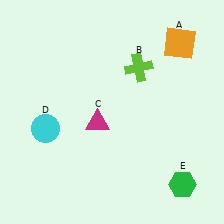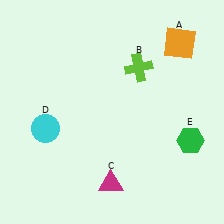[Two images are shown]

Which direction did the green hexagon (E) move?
The green hexagon (E) moved up.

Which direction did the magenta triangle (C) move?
The magenta triangle (C) moved down.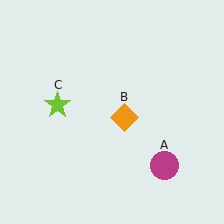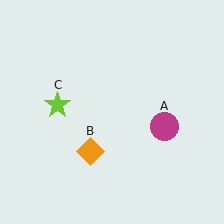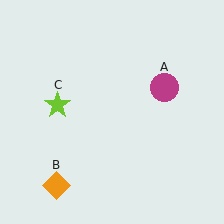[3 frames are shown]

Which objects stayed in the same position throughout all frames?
Lime star (object C) remained stationary.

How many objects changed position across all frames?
2 objects changed position: magenta circle (object A), orange diamond (object B).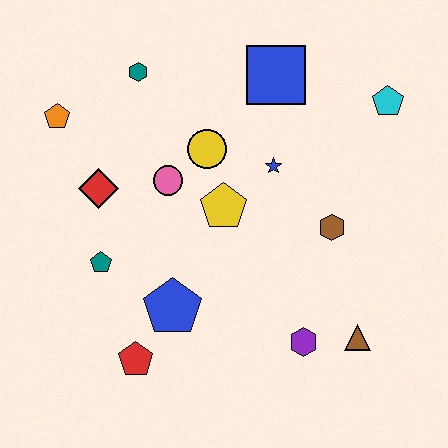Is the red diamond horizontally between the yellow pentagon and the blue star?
No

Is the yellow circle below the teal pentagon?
No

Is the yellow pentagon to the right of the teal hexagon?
Yes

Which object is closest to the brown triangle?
The purple hexagon is closest to the brown triangle.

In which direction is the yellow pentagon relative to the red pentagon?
The yellow pentagon is above the red pentagon.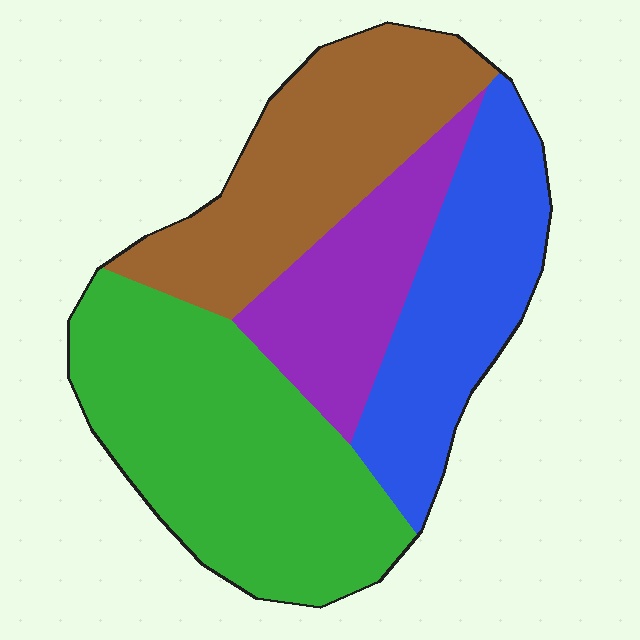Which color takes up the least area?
Purple, at roughly 15%.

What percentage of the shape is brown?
Brown takes up about one quarter (1/4) of the shape.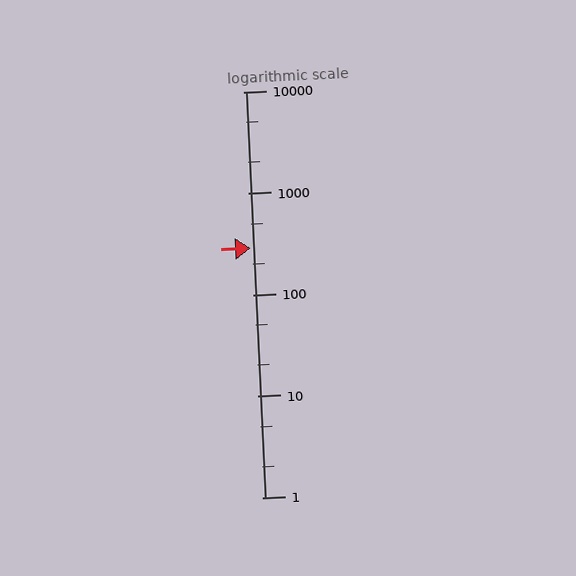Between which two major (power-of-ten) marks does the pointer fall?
The pointer is between 100 and 1000.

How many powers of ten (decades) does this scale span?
The scale spans 4 decades, from 1 to 10000.